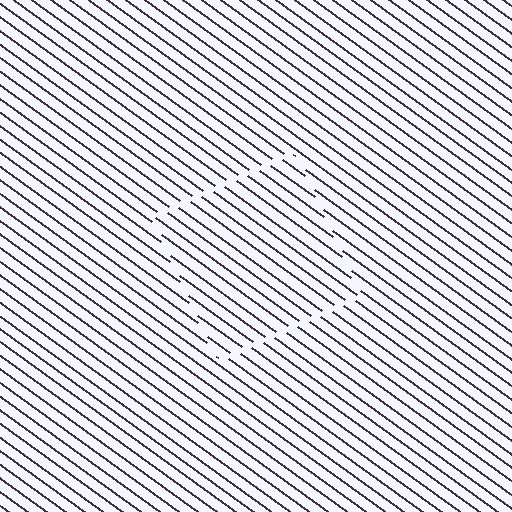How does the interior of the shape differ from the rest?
The interior of the shape contains the same grating, shifted by half a period — the contour is defined by the phase discontinuity where line-ends from the inner and outer gratings abut.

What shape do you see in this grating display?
An illusory square. The interior of the shape contains the same grating, shifted by half a period — the contour is defined by the phase discontinuity where line-ends from the inner and outer gratings abut.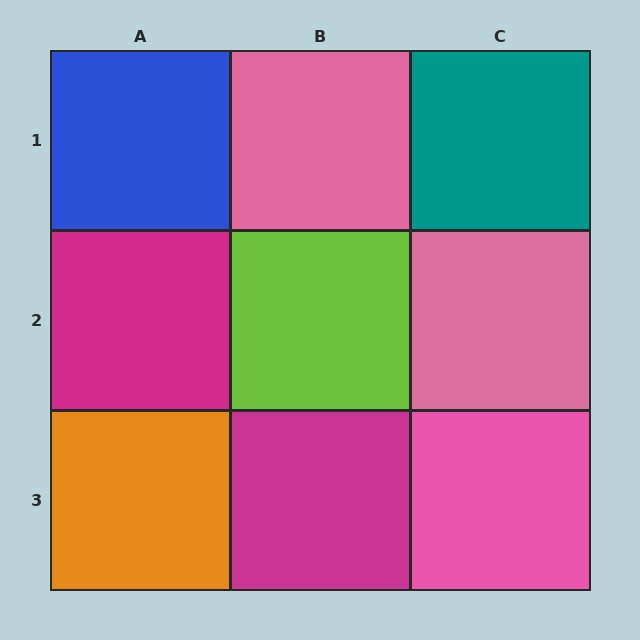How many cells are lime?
1 cell is lime.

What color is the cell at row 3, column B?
Magenta.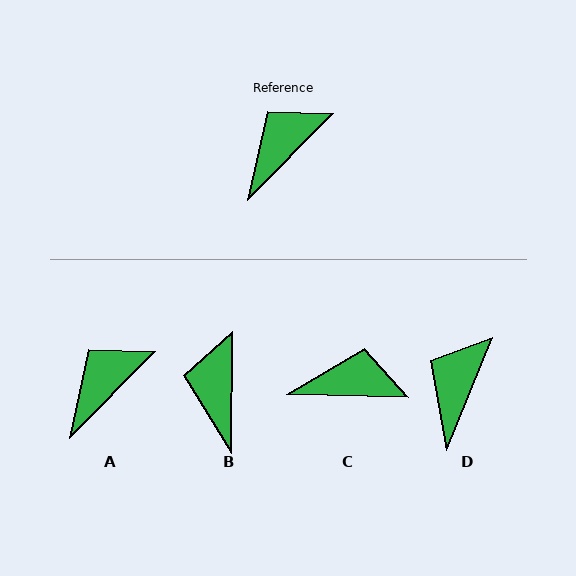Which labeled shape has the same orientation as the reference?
A.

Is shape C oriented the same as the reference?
No, it is off by about 47 degrees.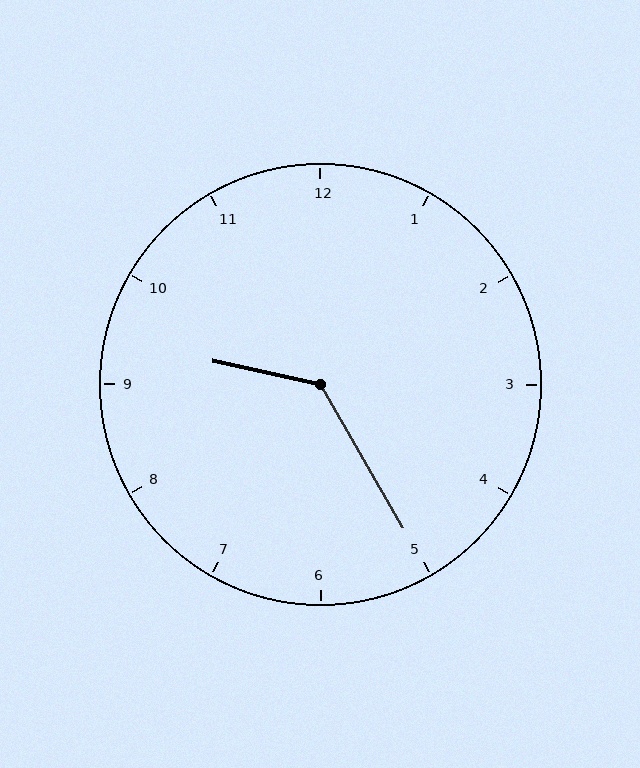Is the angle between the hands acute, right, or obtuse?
It is obtuse.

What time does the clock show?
9:25.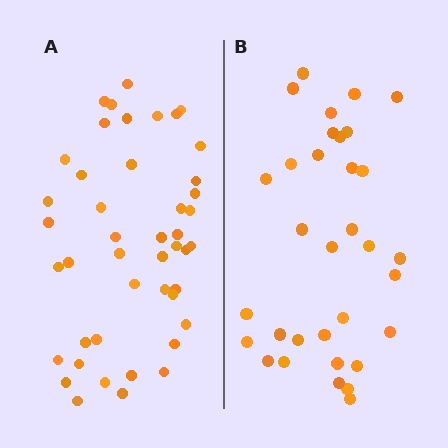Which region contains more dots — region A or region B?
Region A (the left region) has more dots.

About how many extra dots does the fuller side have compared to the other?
Region A has roughly 12 or so more dots than region B.